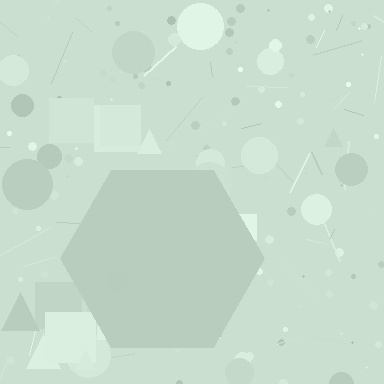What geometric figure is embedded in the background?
A hexagon is embedded in the background.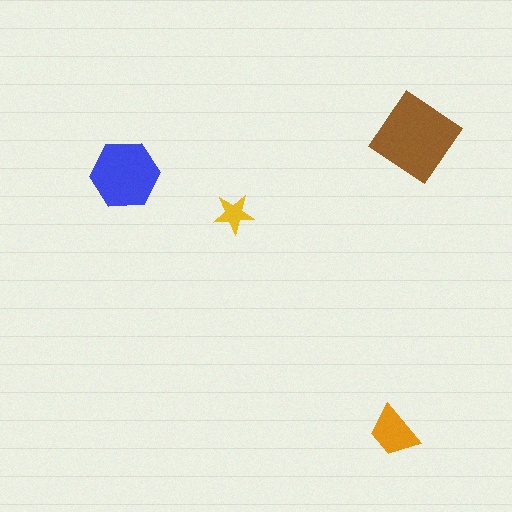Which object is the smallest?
The yellow star.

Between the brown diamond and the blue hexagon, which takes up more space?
The brown diamond.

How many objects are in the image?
There are 4 objects in the image.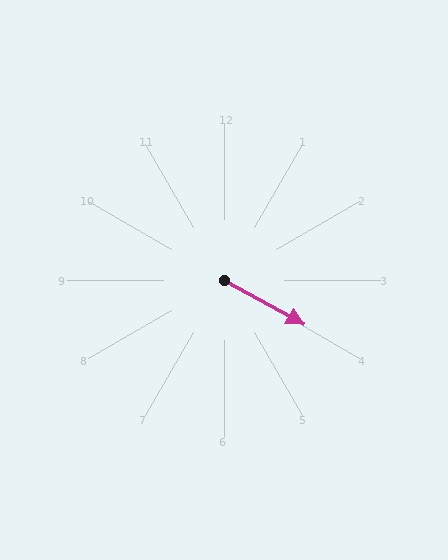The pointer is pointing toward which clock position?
Roughly 4 o'clock.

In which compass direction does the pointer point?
Southeast.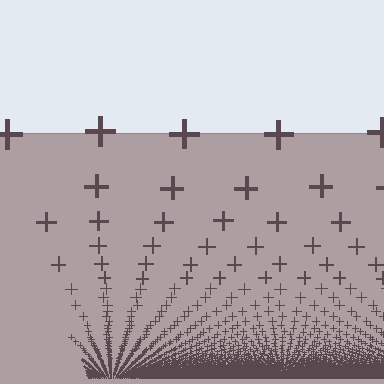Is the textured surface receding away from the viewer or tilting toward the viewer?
The surface appears to tilt toward the viewer. Texture elements get larger and sparser toward the top.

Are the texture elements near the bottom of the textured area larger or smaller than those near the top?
Smaller. The gradient is inverted — elements near the bottom are smaller and denser.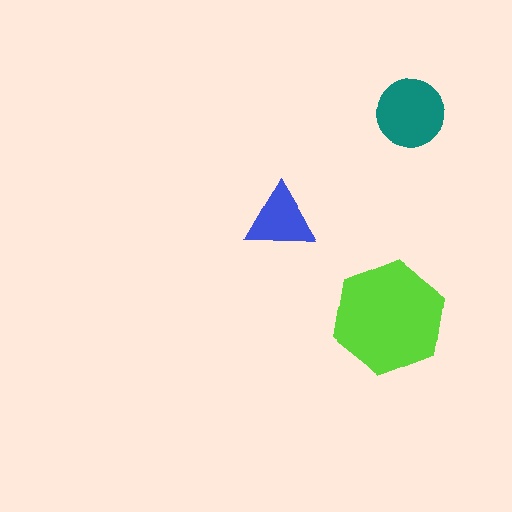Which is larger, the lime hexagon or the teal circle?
The lime hexagon.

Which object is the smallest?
The blue triangle.